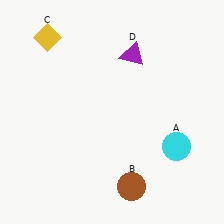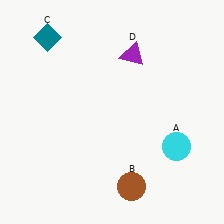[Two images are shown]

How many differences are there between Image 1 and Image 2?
There is 1 difference between the two images.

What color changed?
The diamond (C) changed from yellow in Image 1 to teal in Image 2.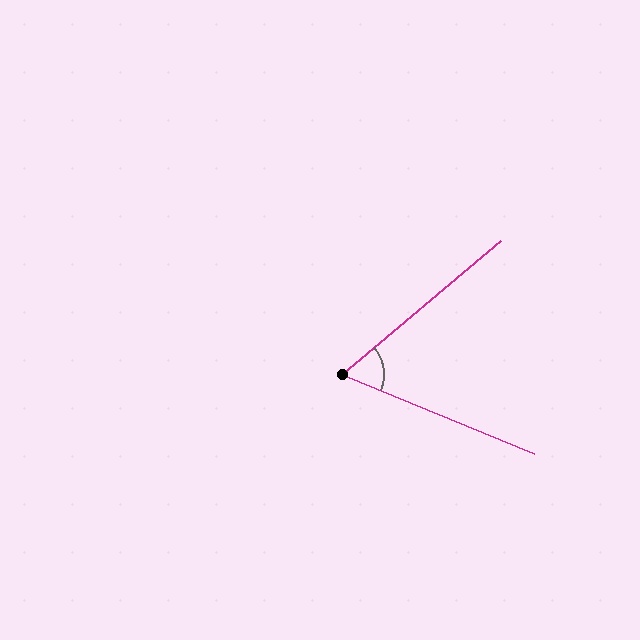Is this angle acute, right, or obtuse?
It is acute.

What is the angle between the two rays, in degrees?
Approximately 62 degrees.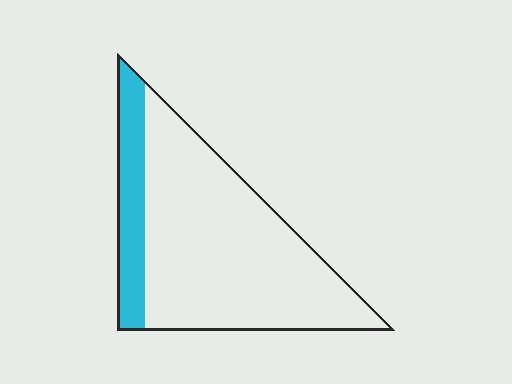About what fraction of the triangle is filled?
About one fifth (1/5).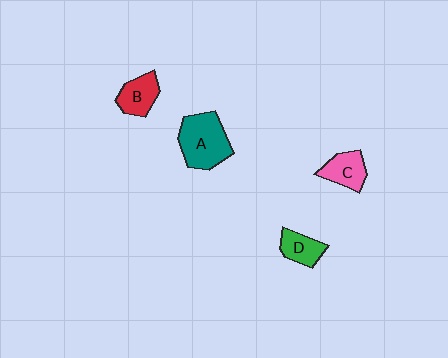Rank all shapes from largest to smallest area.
From largest to smallest: A (teal), C (pink), B (red), D (green).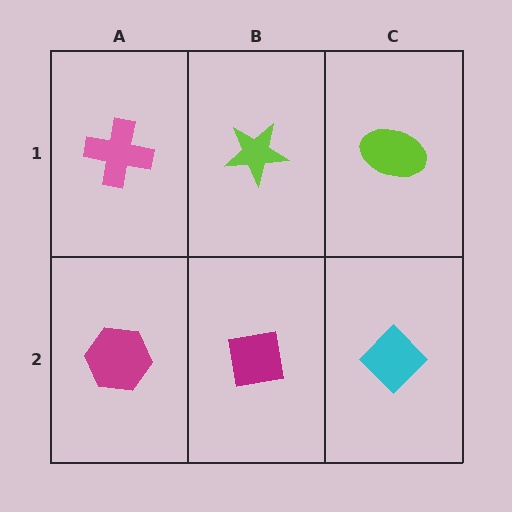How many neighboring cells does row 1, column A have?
2.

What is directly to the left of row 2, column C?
A magenta square.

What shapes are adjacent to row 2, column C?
A lime ellipse (row 1, column C), a magenta square (row 2, column B).